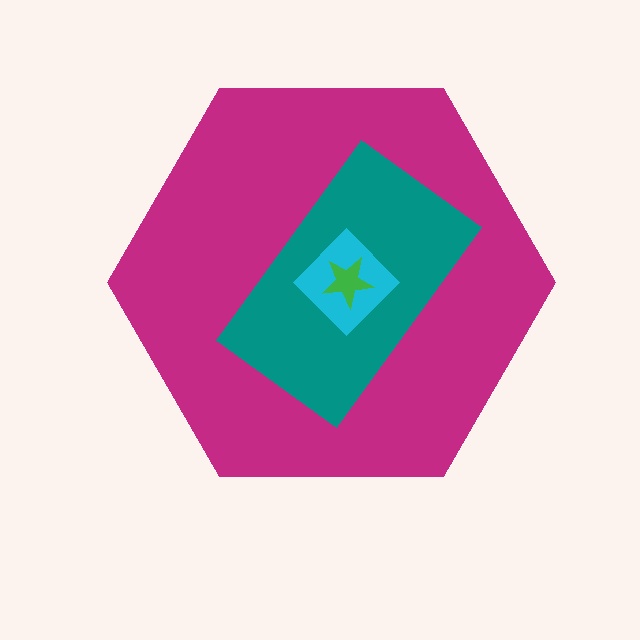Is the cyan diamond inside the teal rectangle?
Yes.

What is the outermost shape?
The magenta hexagon.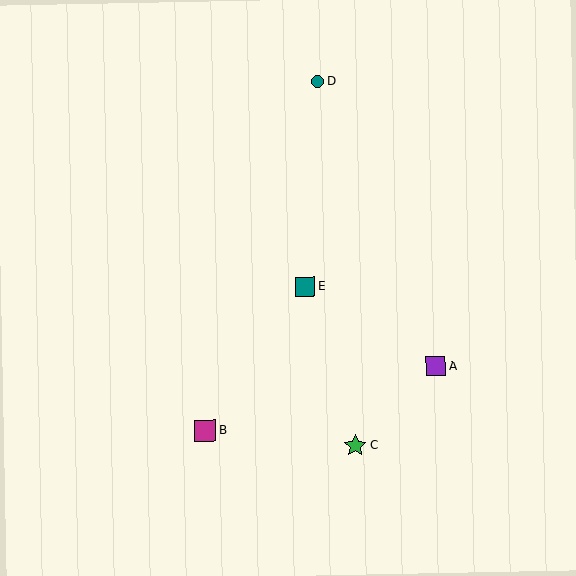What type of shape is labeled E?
Shape E is a teal square.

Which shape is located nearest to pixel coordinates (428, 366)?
The purple square (labeled A) at (436, 366) is nearest to that location.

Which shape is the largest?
The green star (labeled C) is the largest.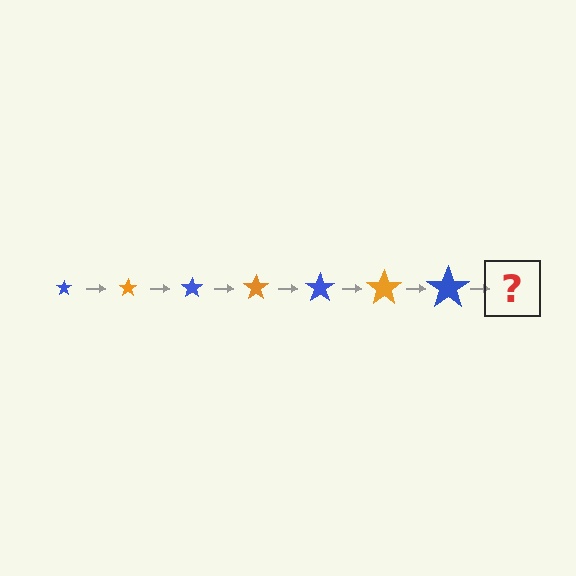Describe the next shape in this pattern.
It should be an orange star, larger than the previous one.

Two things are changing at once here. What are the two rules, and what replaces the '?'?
The two rules are that the star grows larger each step and the color cycles through blue and orange. The '?' should be an orange star, larger than the previous one.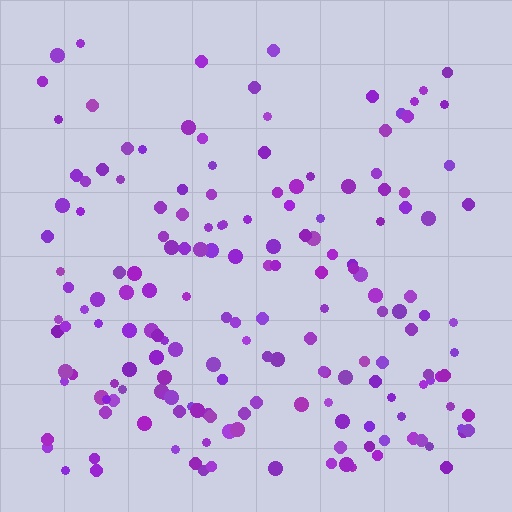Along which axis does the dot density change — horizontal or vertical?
Vertical.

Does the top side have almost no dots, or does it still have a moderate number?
Still a moderate number, just noticeably fewer than the bottom.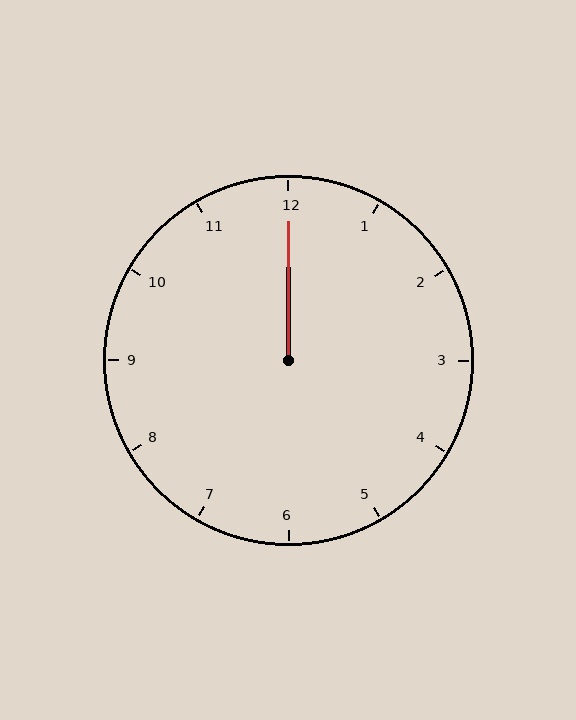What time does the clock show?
12:00.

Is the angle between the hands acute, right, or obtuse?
It is acute.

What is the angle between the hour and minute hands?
Approximately 0 degrees.